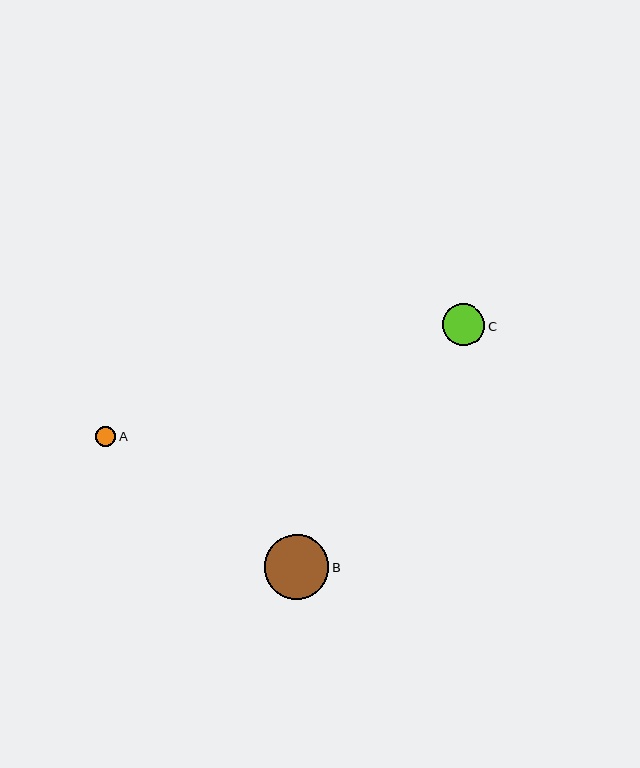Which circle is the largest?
Circle B is the largest with a size of approximately 65 pixels.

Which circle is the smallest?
Circle A is the smallest with a size of approximately 20 pixels.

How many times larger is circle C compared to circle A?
Circle C is approximately 2.1 times the size of circle A.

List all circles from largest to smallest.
From largest to smallest: B, C, A.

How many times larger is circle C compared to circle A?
Circle C is approximately 2.1 times the size of circle A.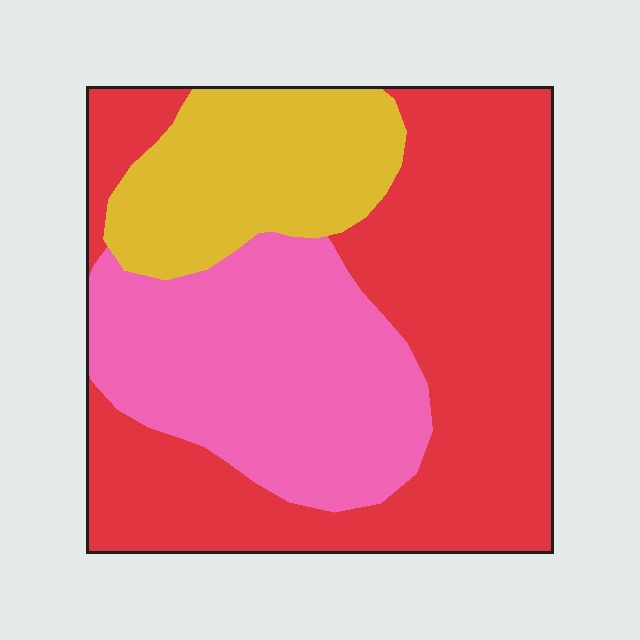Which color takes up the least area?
Yellow, at roughly 20%.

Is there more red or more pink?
Red.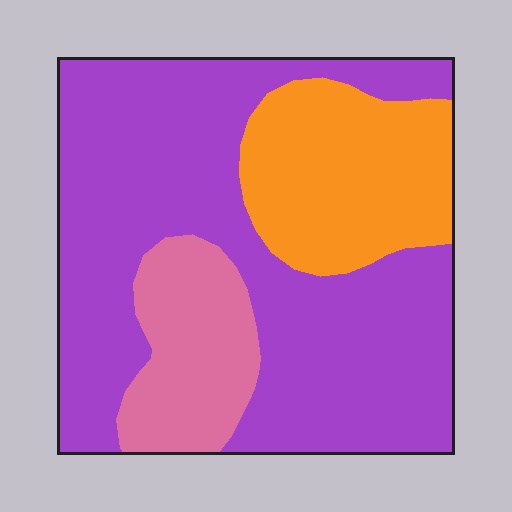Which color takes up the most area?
Purple, at roughly 65%.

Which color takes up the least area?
Pink, at roughly 15%.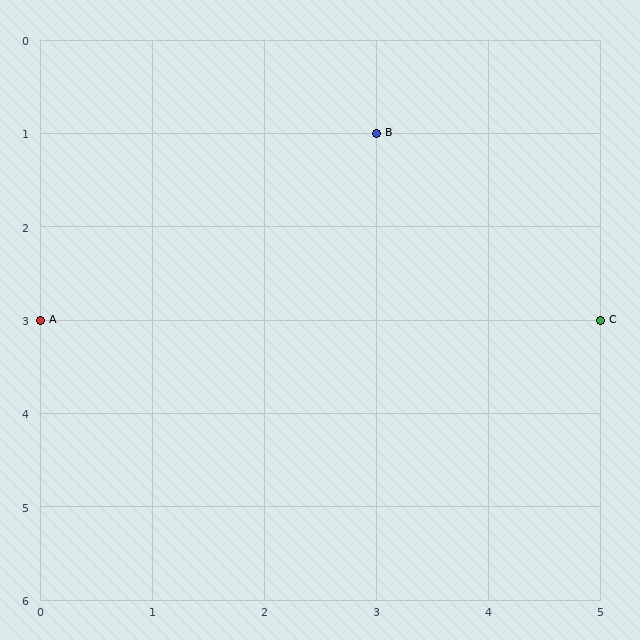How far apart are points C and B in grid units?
Points C and B are 2 columns and 2 rows apart (about 2.8 grid units diagonally).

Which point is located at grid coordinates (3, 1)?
Point B is at (3, 1).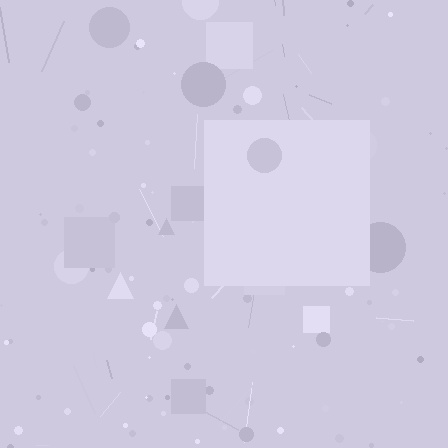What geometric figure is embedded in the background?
A square is embedded in the background.